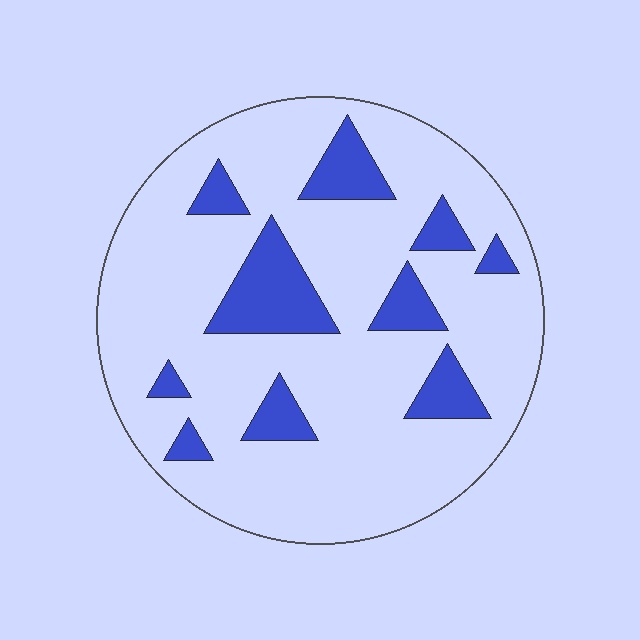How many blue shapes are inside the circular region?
10.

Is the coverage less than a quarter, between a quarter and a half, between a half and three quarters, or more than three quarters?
Less than a quarter.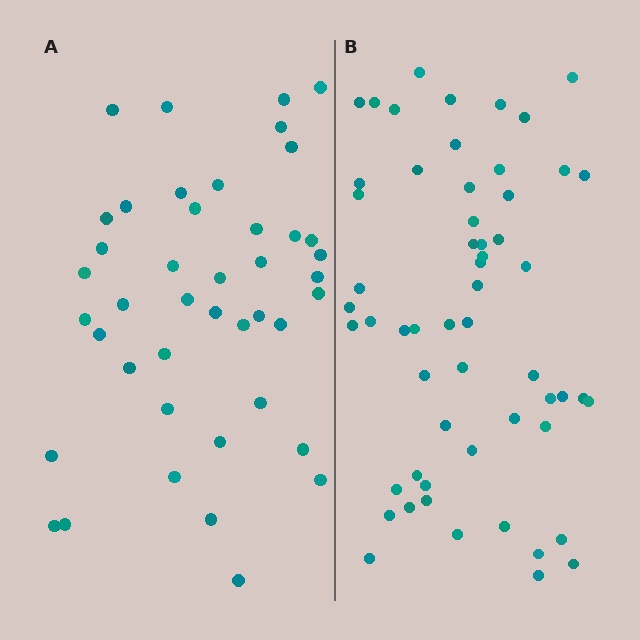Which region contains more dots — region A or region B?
Region B (the right region) has more dots.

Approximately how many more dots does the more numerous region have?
Region B has approximately 15 more dots than region A.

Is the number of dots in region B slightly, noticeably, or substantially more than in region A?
Region B has noticeably more, but not dramatically so. The ratio is roughly 1.3 to 1.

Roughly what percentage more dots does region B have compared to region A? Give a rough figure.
About 35% more.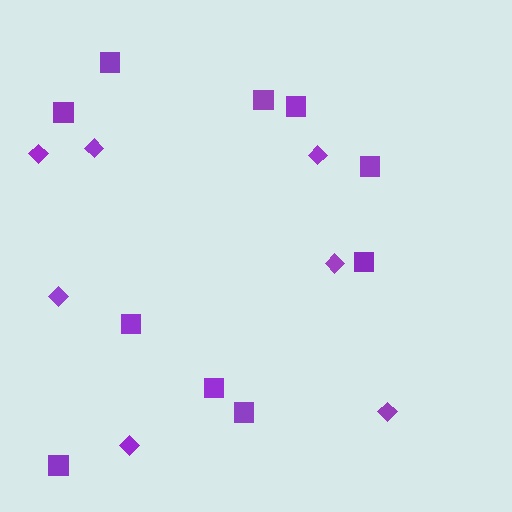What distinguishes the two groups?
There are 2 groups: one group of squares (10) and one group of diamonds (7).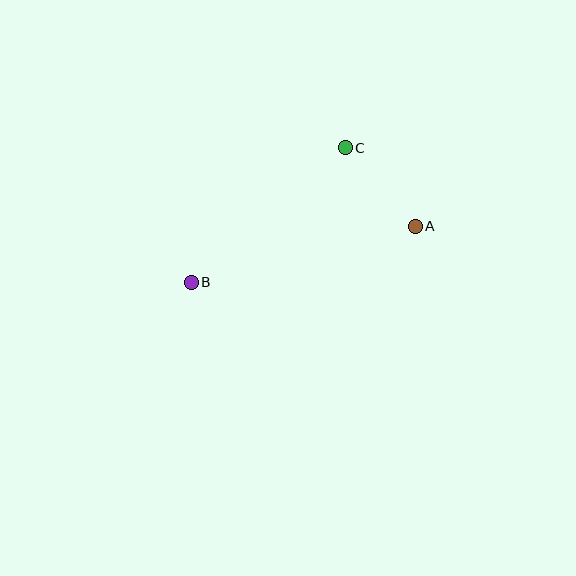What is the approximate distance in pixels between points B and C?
The distance between B and C is approximately 204 pixels.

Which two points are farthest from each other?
Points A and B are farthest from each other.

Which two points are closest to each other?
Points A and C are closest to each other.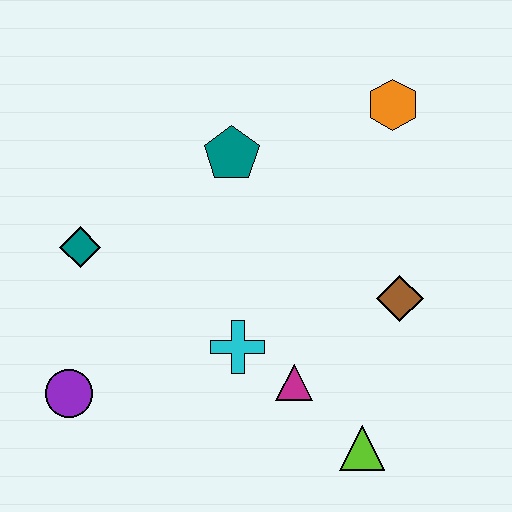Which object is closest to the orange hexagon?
The teal pentagon is closest to the orange hexagon.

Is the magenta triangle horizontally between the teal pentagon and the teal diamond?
No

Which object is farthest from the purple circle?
The orange hexagon is farthest from the purple circle.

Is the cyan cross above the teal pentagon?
No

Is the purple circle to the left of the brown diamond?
Yes